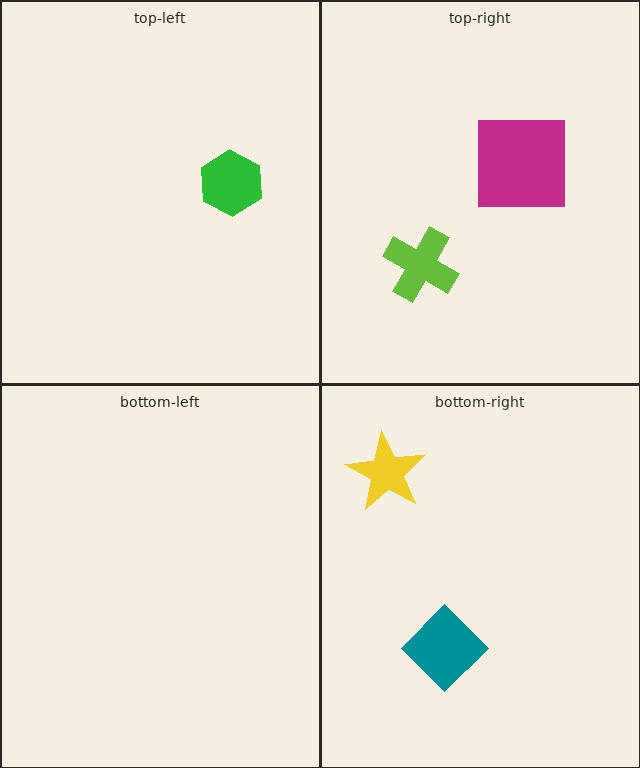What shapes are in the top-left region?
The green hexagon.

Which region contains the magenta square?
The top-right region.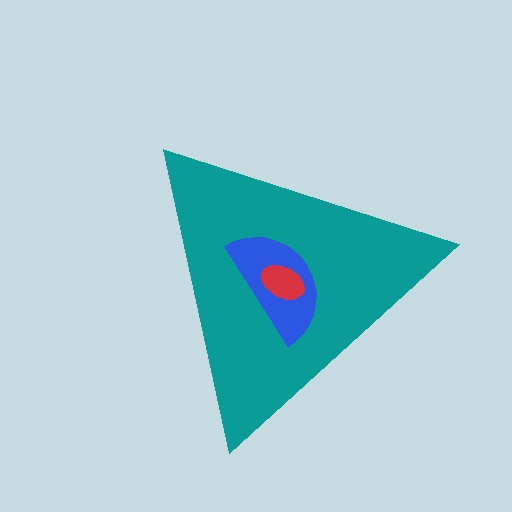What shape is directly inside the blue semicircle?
The red ellipse.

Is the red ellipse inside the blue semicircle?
Yes.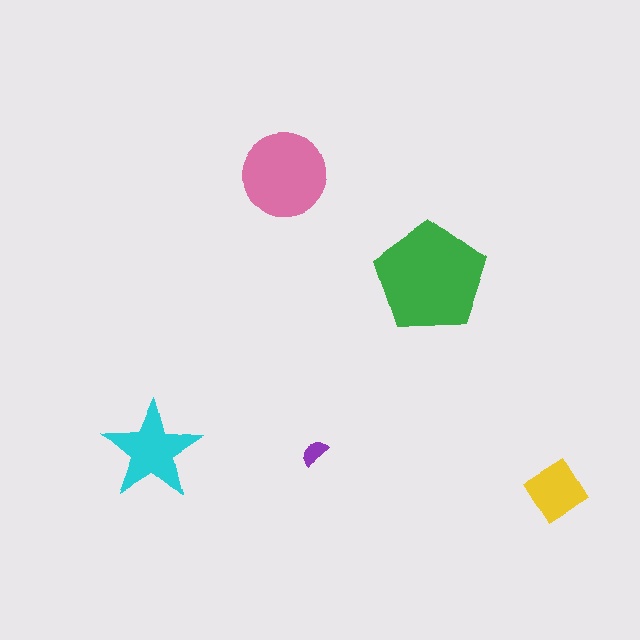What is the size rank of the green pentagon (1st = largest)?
1st.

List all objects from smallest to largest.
The purple semicircle, the yellow diamond, the cyan star, the pink circle, the green pentagon.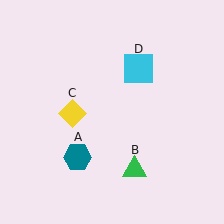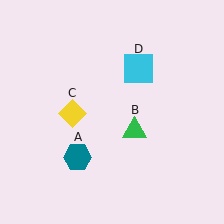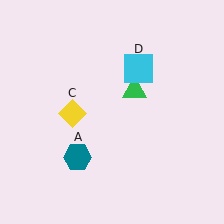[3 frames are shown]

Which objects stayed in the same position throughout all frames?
Teal hexagon (object A) and yellow diamond (object C) and cyan square (object D) remained stationary.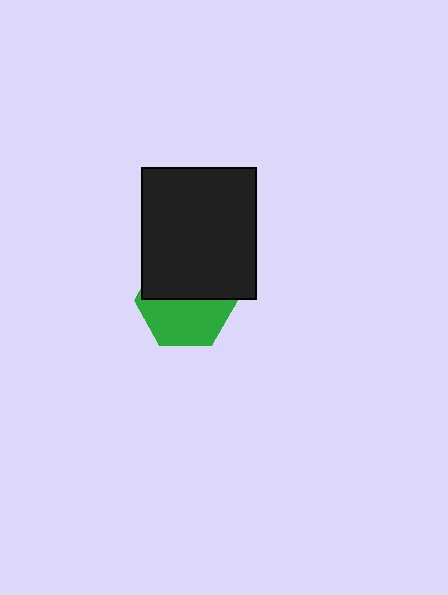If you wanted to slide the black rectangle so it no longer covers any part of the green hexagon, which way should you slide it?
Slide it up — that is the most direct way to separate the two shapes.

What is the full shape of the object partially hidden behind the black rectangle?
The partially hidden object is a green hexagon.